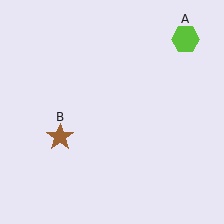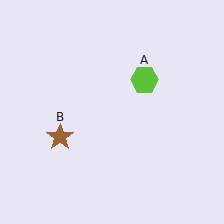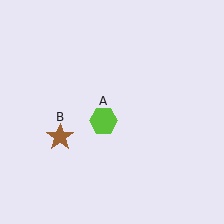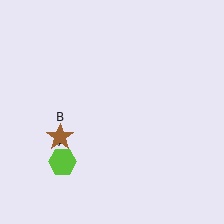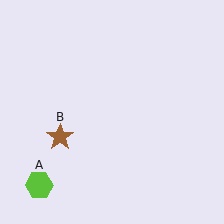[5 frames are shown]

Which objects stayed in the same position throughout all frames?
Brown star (object B) remained stationary.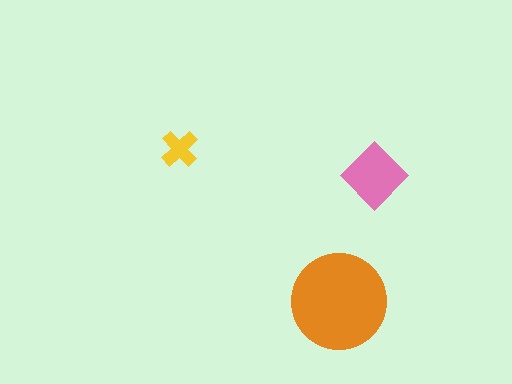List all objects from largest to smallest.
The orange circle, the pink diamond, the yellow cross.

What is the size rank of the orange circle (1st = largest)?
1st.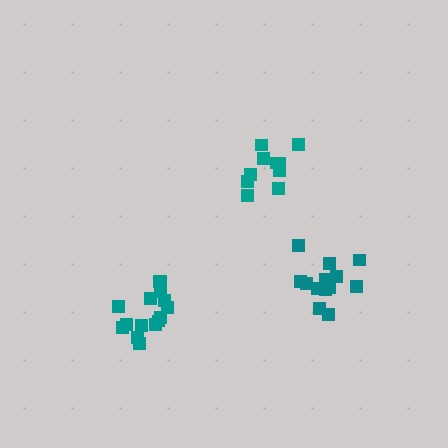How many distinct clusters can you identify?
There are 3 distinct clusters.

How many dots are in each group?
Group 1: 13 dots, Group 2: 10 dots, Group 3: 15 dots (38 total).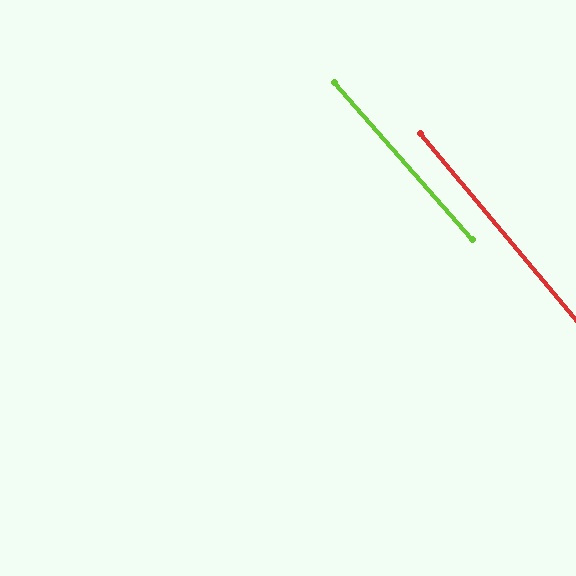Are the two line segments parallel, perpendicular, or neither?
Parallel — their directions differ by only 1.4°.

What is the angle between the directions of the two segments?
Approximately 1 degree.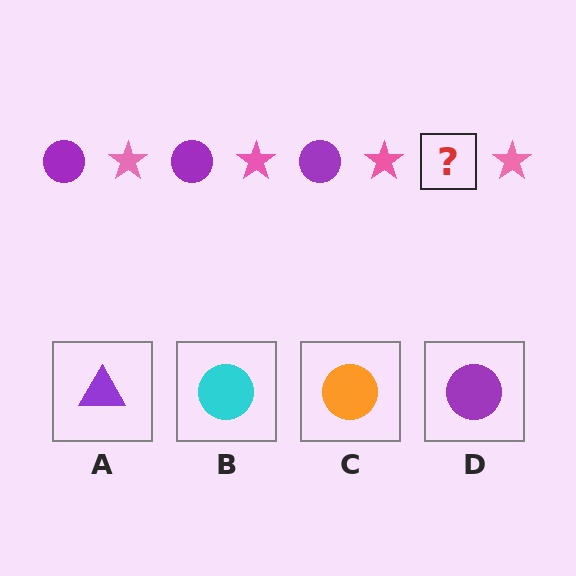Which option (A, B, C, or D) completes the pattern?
D.